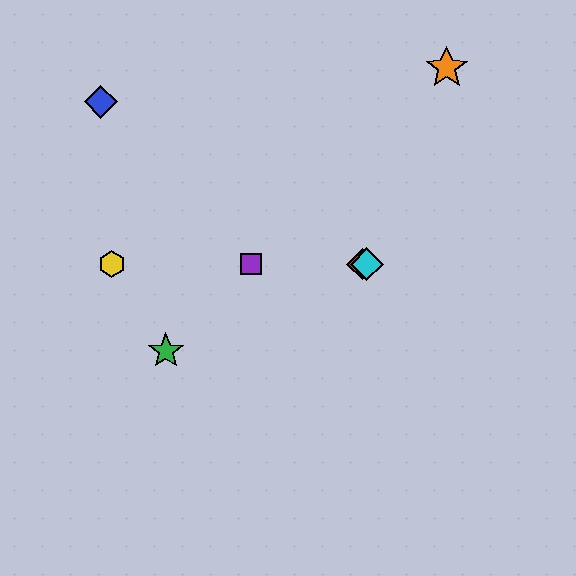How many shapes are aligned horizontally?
4 shapes (the red diamond, the yellow hexagon, the purple square, the cyan diamond) are aligned horizontally.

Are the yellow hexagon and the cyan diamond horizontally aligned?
Yes, both are at y≈264.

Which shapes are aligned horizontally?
The red diamond, the yellow hexagon, the purple square, the cyan diamond are aligned horizontally.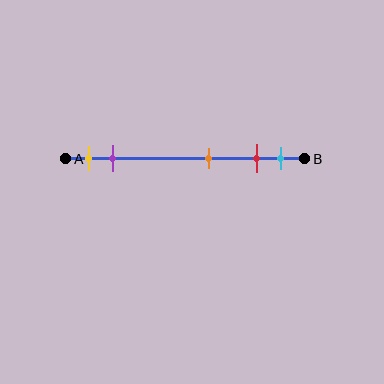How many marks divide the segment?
There are 5 marks dividing the segment.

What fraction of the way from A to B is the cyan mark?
The cyan mark is approximately 90% (0.9) of the way from A to B.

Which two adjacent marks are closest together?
The red and cyan marks are the closest adjacent pair.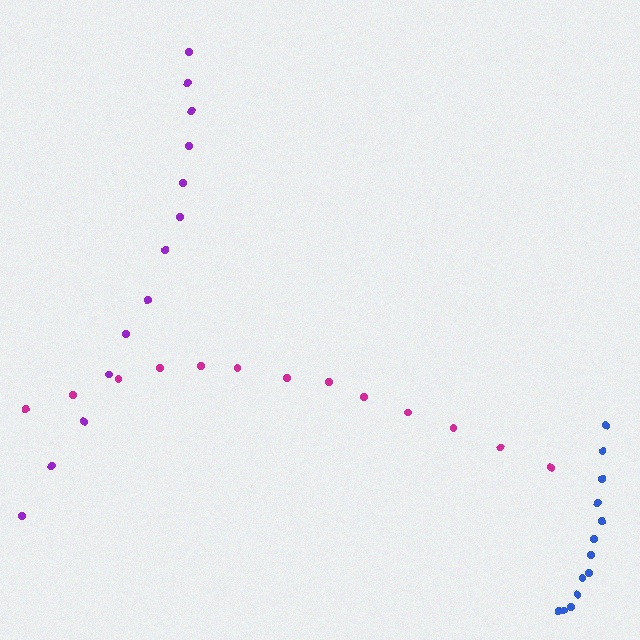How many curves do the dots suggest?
There are 3 distinct paths.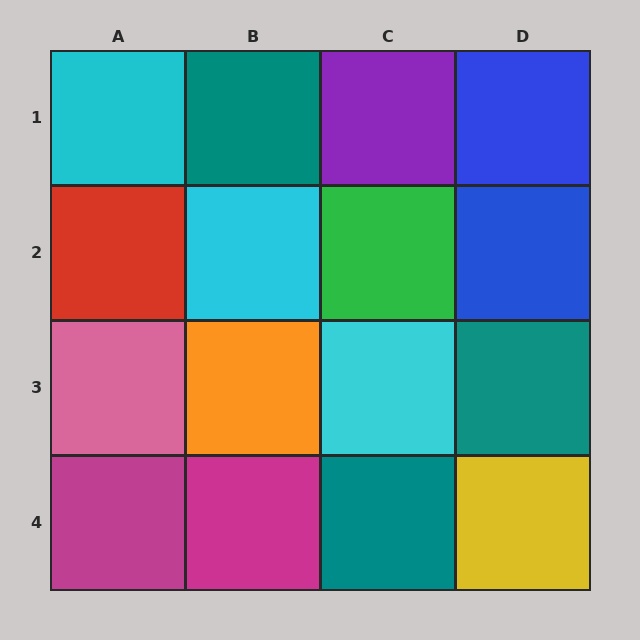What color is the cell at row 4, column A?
Magenta.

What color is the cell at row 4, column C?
Teal.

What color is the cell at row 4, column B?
Magenta.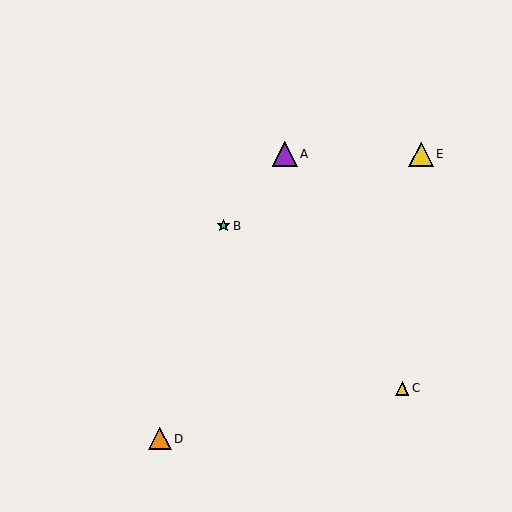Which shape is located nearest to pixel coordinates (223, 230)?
The cyan star (labeled B) at (223, 226) is nearest to that location.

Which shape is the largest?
The purple triangle (labeled A) is the largest.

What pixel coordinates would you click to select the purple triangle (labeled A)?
Click at (285, 154) to select the purple triangle A.